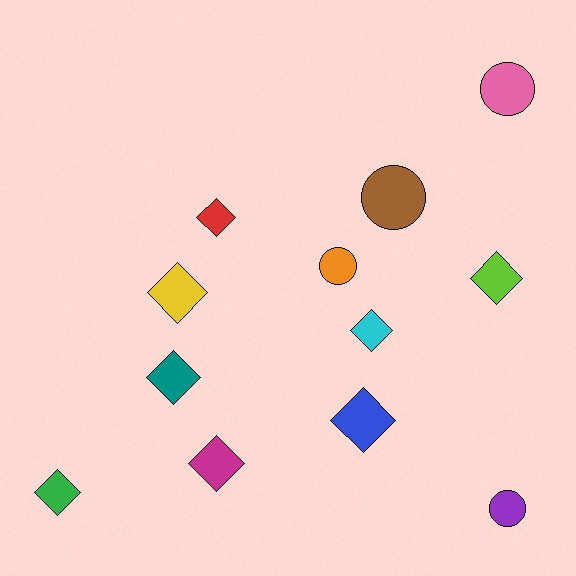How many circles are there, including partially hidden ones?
There are 4 circles.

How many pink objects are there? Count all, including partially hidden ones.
There is 1 pink object.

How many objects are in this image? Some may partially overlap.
There are 12 objects.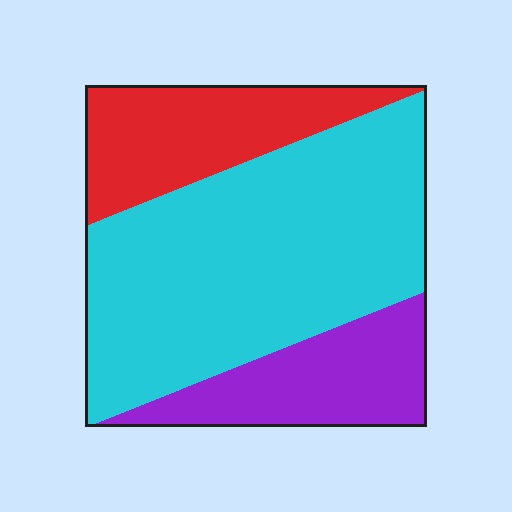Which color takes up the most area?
Cyan, at roughly 60%.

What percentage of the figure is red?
Red covers 21% of the figure.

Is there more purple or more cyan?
Cyan.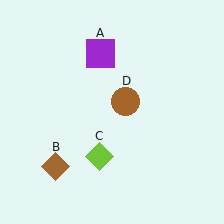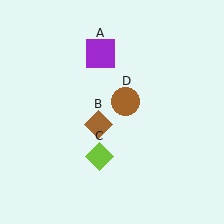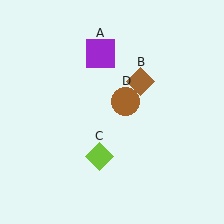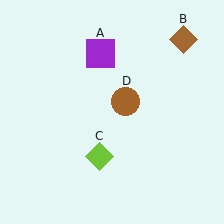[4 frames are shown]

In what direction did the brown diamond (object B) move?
The brown diamond (object B) moved up and to the right.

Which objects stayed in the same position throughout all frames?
Purple square (object A) and lime diamond (object C) and brown circle (object D) remained stationary.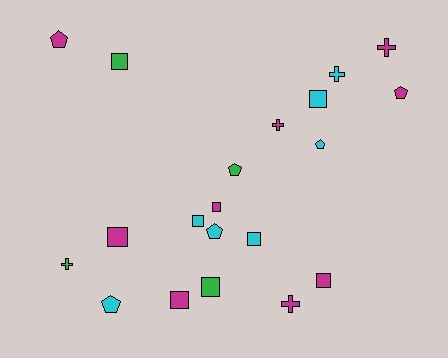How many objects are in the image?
There are 20 objects.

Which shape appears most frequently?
Square, with 9 objects.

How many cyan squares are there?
There are 3 cyan squares.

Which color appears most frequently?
Magenta, with 9 objects.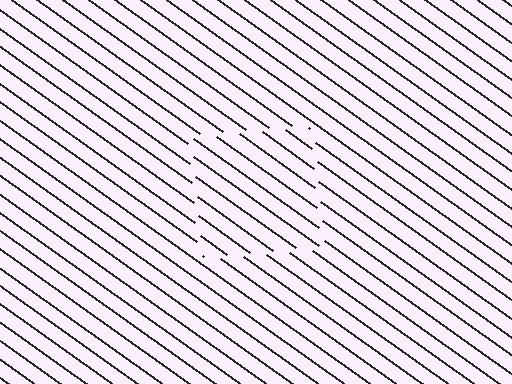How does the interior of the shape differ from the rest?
The interior of the shape contains the same grating, shifted by half a period — the contour is defined by the phase discontinuity where line-ends from the inner and outer gratings abut.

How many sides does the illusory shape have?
4 sides — the line-ends trace a square.